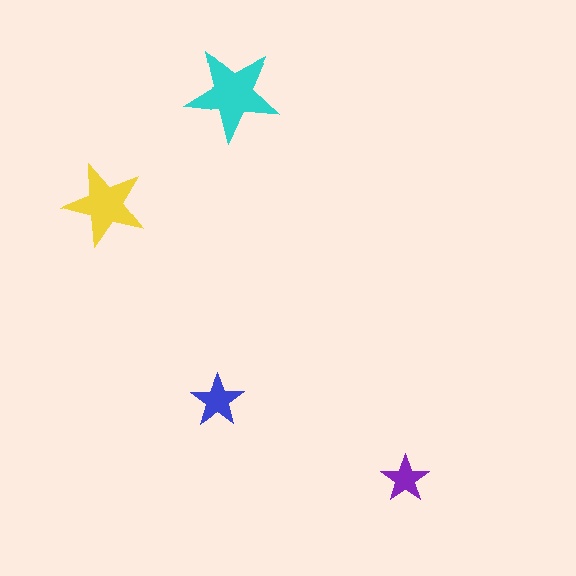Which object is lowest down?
The purple star is bottommost.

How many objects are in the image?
There are 4 objects in the image.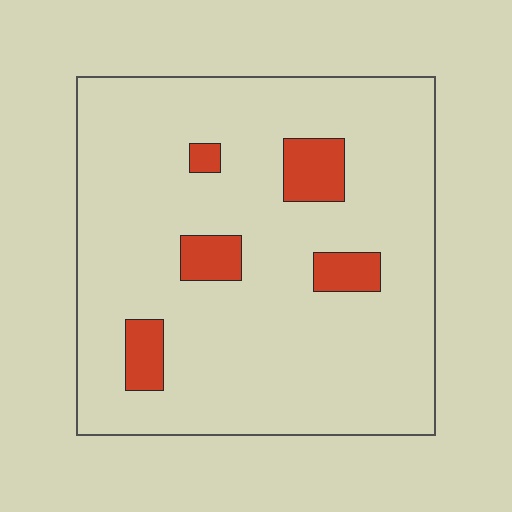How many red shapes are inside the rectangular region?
5.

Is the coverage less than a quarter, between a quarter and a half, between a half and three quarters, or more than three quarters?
Less than a quarter.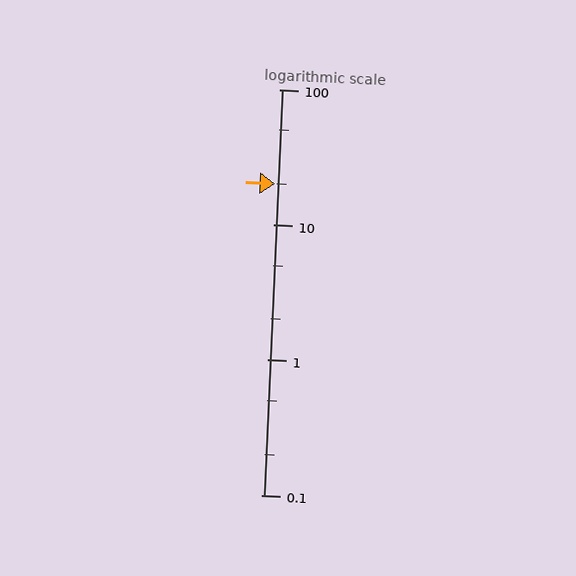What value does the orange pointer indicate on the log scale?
The pointer indicates approximately 20.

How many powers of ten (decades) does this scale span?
The scale spans 3 decades, from 0.1 to 100.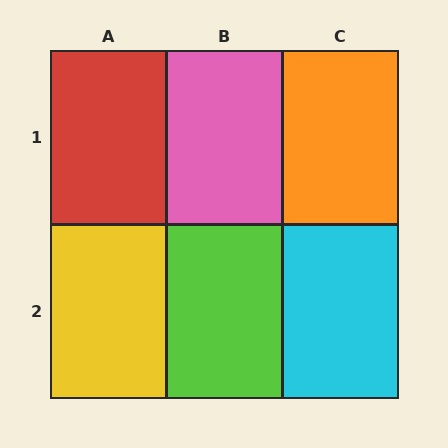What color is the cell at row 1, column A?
Red.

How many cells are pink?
1 cell is pink.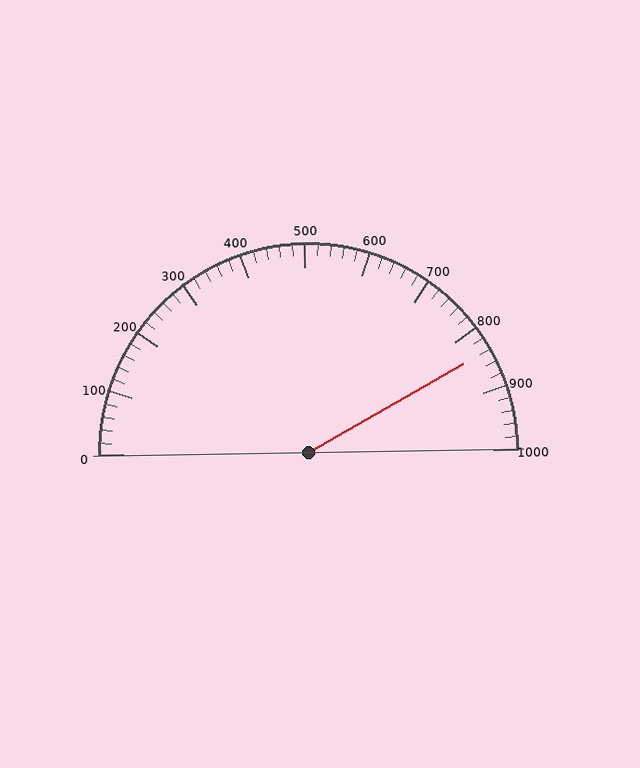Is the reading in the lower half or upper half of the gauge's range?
The reading is in the upper half of the range (0 to 1000).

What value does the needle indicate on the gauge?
The needle indicates approximately 840.